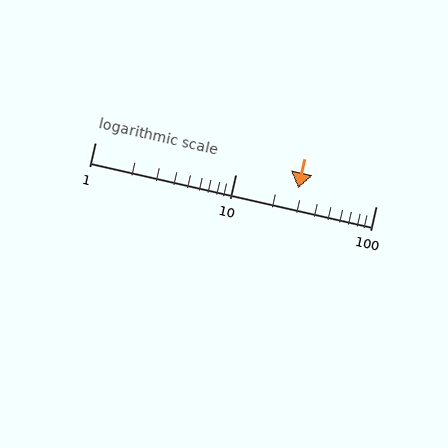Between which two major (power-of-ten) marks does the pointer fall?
The pointer is between 10 and 100.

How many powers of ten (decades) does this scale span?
The scale spans 2 decades, from 1 to 100.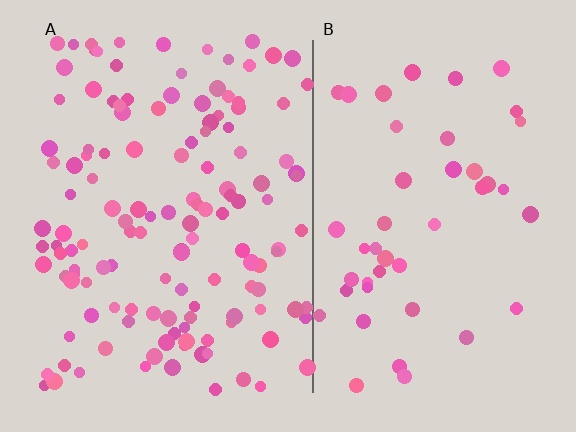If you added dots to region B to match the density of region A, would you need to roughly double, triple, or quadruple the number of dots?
Approximately triple.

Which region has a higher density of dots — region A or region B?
A (the left).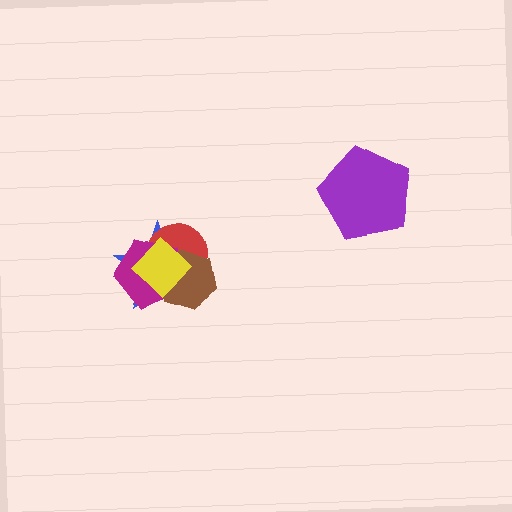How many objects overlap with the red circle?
4 objects overlap with the red circle.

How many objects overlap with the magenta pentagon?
4 objects overlap with the magenta pentagon.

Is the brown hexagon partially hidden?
Yes, it is partially covered by another shape.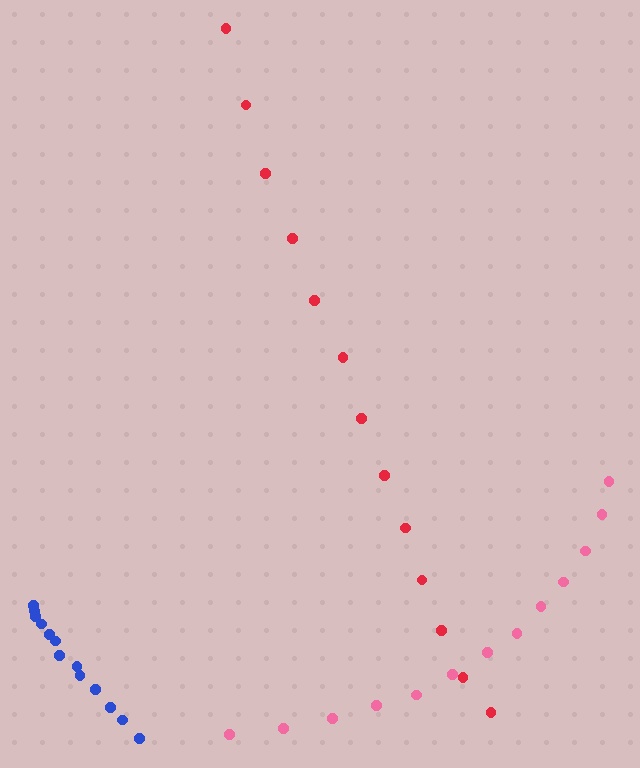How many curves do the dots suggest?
There are 3 distinct paths.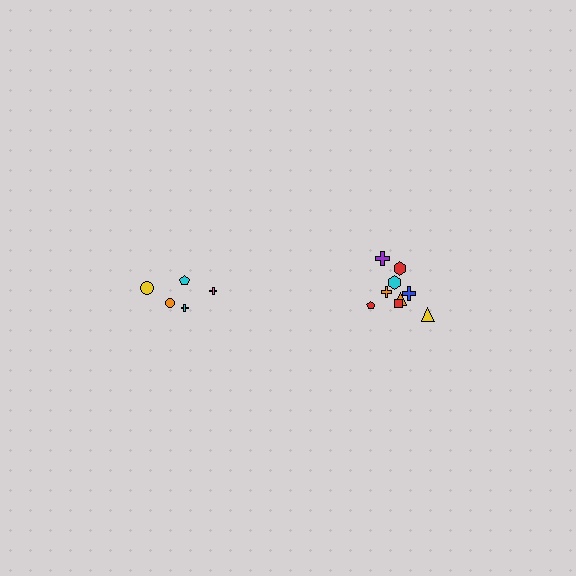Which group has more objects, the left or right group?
The right group.